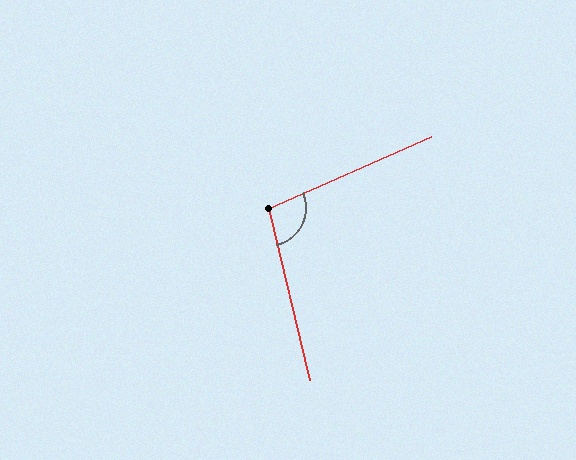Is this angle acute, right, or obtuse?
It is obtuse.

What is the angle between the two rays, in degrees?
Approximately 100 degrees.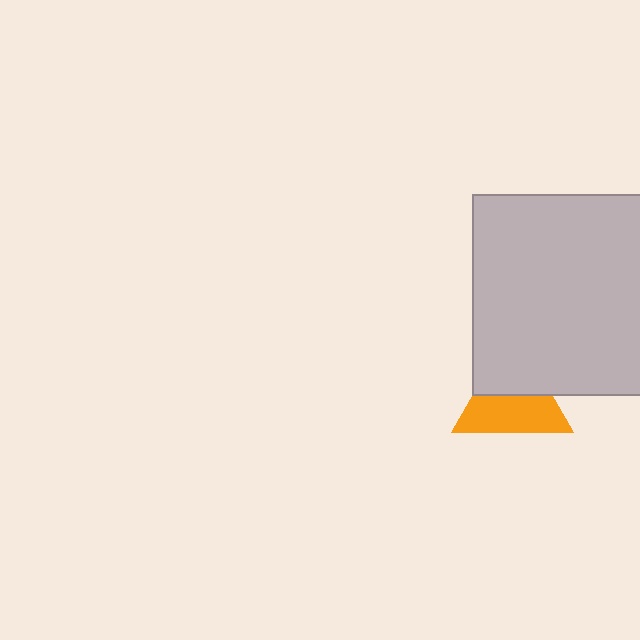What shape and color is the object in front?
The object in front is a light gray square.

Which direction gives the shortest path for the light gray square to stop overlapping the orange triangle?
Moving up gives the shortest separation.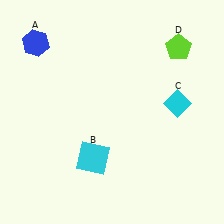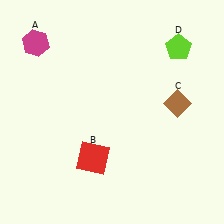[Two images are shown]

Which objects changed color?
A changed from blue to magenta. B changed from cyan to red. C changed from cyan to brown.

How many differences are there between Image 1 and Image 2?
There are 3 differences between the two images.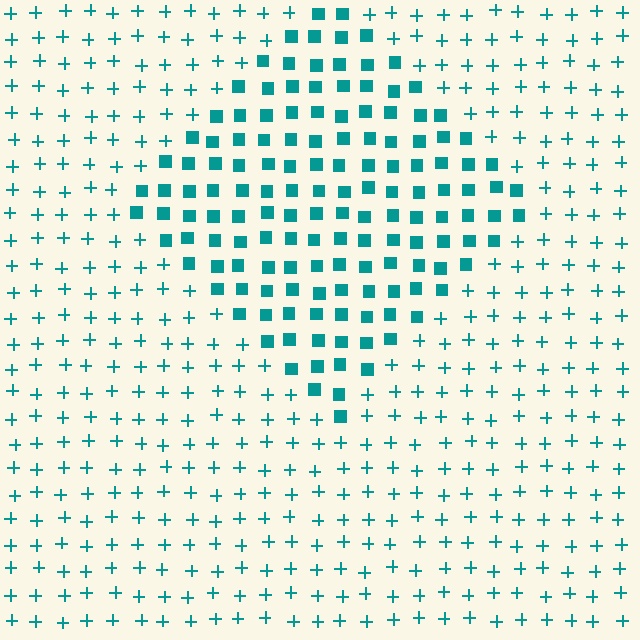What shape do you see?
I see a diamond.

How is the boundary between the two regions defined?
The boundary is defined by a change in element shape: squares inside vs. plus signs outside. All elements share the same color and spacing.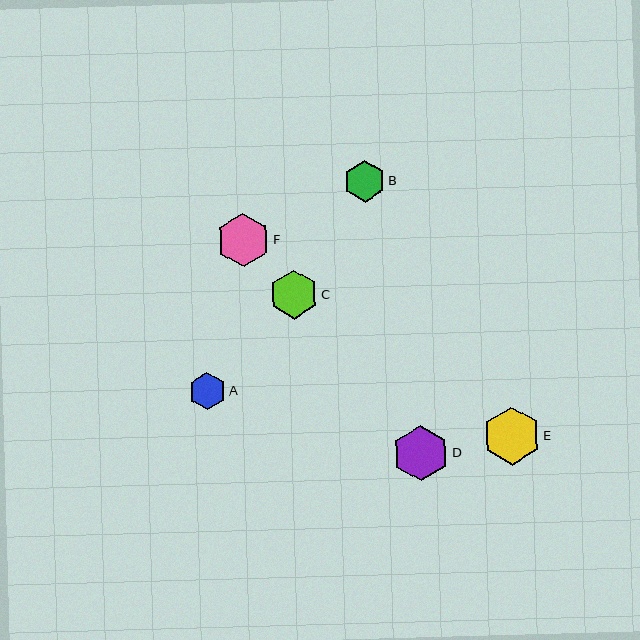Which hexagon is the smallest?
Hexagon A is the smallest with a size of approximately 37 pixels.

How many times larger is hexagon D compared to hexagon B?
Hexagon D is approximately 1.4 times the size of hexagon B.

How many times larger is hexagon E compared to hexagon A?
Hexagon E is approximately 1.6 times the size of hexagon A.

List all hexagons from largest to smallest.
From largest to smallest: E, D, F, C, B, A.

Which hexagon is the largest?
Hexagon E is the largest with a size of approximately 58 pixels.